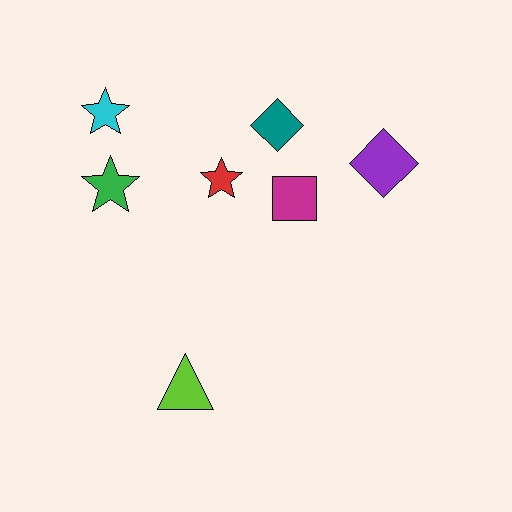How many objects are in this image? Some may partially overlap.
There are 7 objects.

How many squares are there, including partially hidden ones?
There is 1 square.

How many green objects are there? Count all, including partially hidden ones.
There is 1 green object.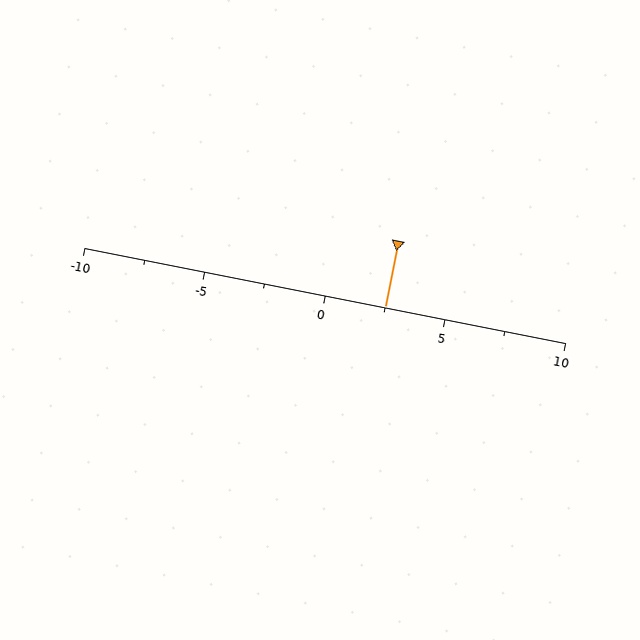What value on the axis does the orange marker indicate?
The marker indicates approximately 2.5.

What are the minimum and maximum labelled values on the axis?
The axis runs from -10 to 10.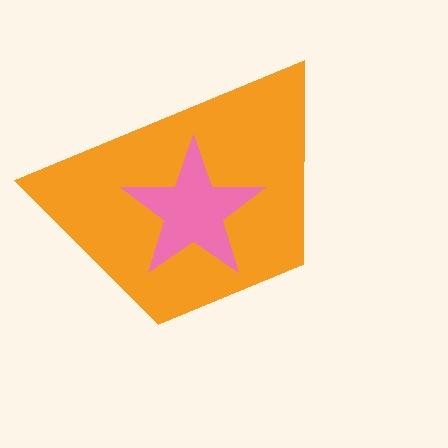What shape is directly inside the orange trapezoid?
The pink star.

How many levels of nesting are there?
2.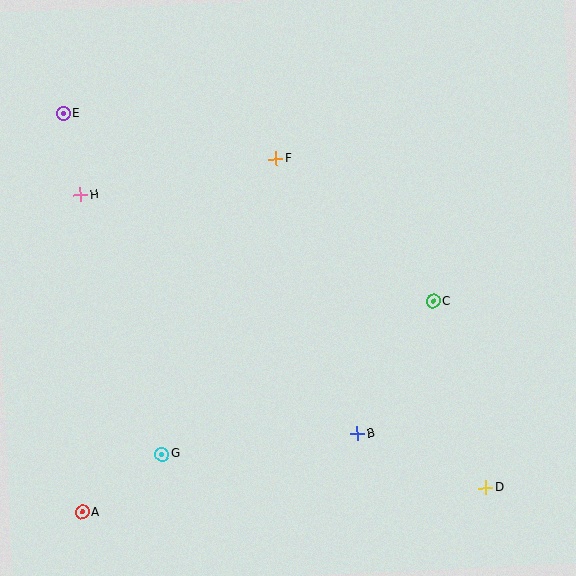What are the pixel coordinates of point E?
Point E is at (63, 114).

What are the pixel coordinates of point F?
Point F is at (276, 159).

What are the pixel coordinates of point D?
Point D is at (486, 487).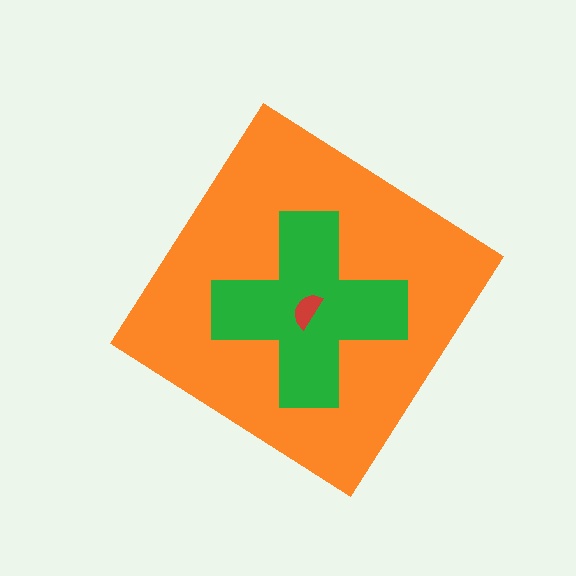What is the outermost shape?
The orange diamond.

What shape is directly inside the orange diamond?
The green cross.